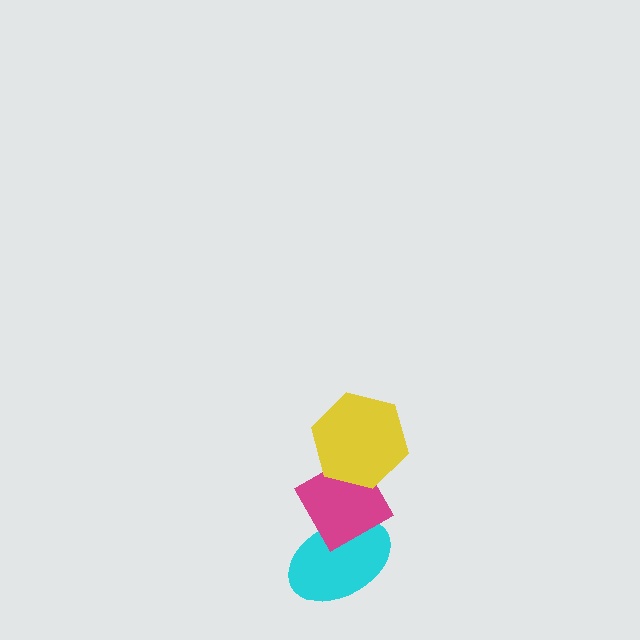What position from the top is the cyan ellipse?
The cyan ellipse is 3rd from the top.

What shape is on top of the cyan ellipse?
The magenta diamond is on top of the cyan ellipse.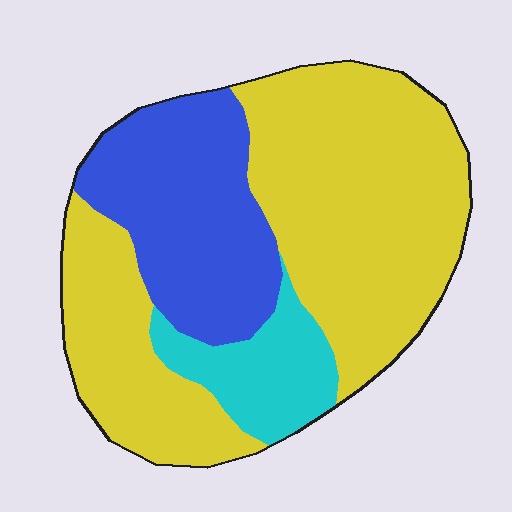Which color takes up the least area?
Cyan, at roughly 10%.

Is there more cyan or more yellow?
Yellow.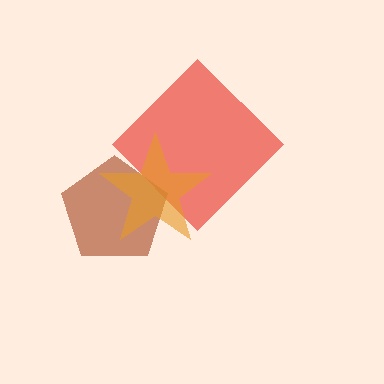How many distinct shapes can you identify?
There are 3 distinct shapes: a red diamond, a brown pentagon, an orange star.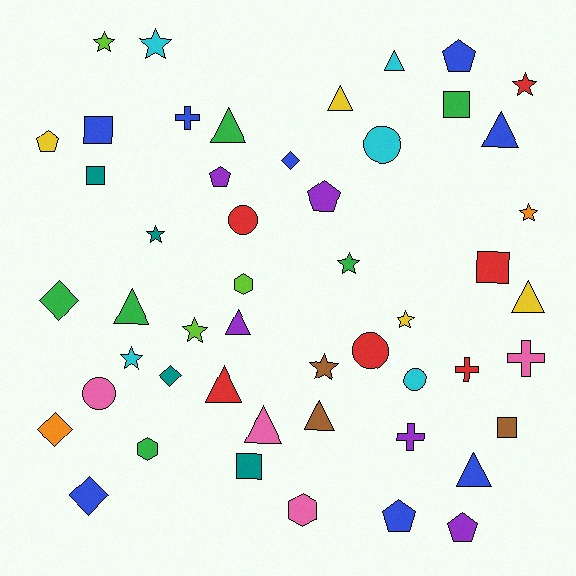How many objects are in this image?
There are 50 objects.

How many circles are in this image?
There are 5 circles.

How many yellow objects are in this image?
There are 4 yellow objects.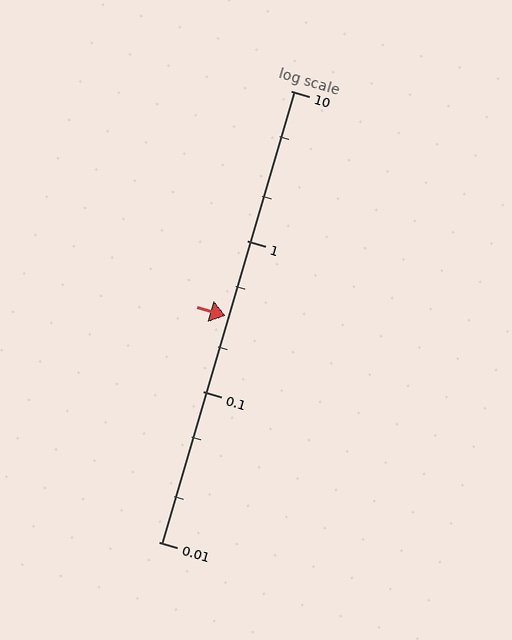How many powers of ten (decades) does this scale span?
The scale spans 3 decades, from 0.01 to 10.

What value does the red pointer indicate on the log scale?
The pointer indicates approximately 0.32.